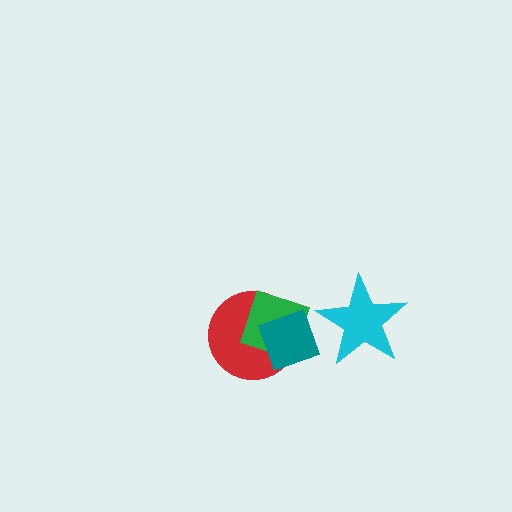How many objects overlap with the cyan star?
0 objects overlap with the cyan star.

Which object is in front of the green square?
The teal diamond is in front of the green square.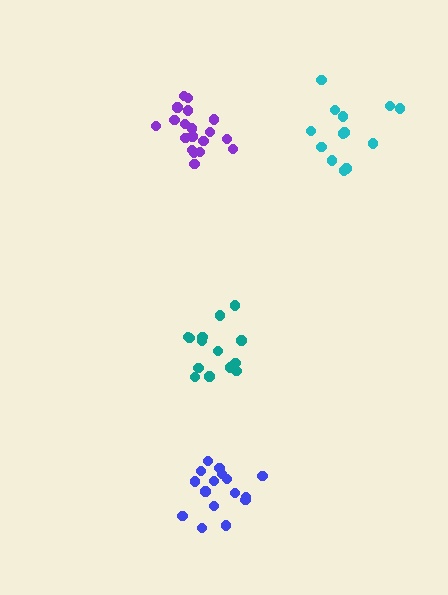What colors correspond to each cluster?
The clusters are colored: purple, blue, teal, cyan.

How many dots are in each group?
Group 1: 19 dots, Group 2: 16 dots, Group 3: 14 dots, Group 4: 13 dots (62 total).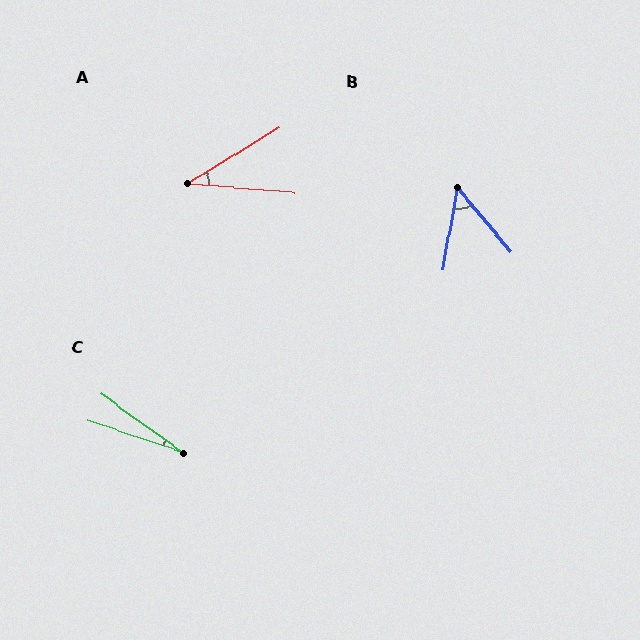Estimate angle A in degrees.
Approximately 36 degrees.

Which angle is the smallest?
C, at approximately 17 degrees.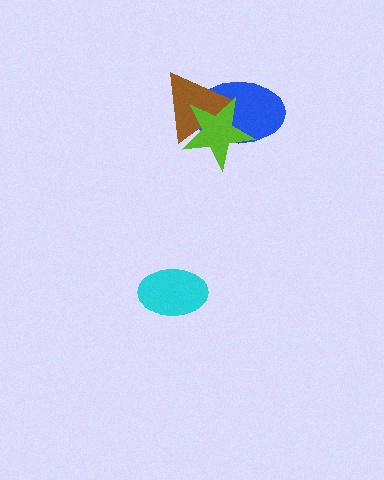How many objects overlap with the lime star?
2 objects overlap with the lime star.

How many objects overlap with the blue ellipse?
2 objects overlap with the blue ellipse.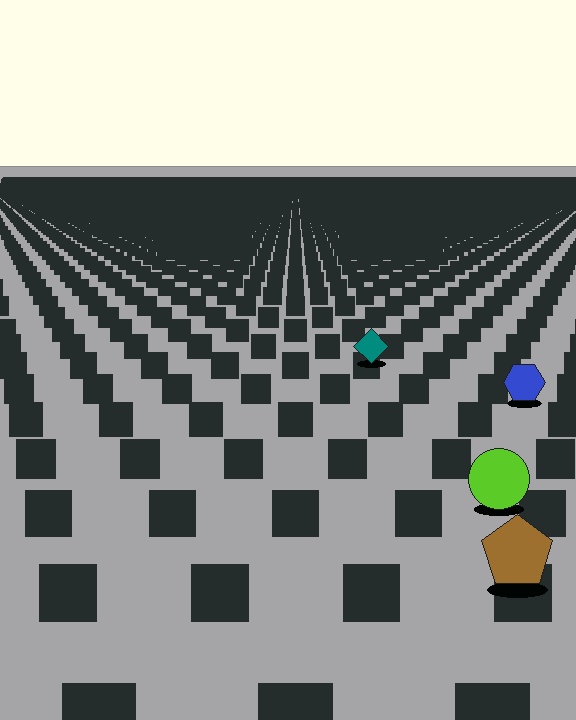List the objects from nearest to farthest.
From nearest to farthest: the brown pentagon, the lime circle, the blue hexagon, the teal diamond.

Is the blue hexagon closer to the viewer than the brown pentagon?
No. The brown pentagon is closer — you can tell from the texture gradient: the ground texture is coarser near it.